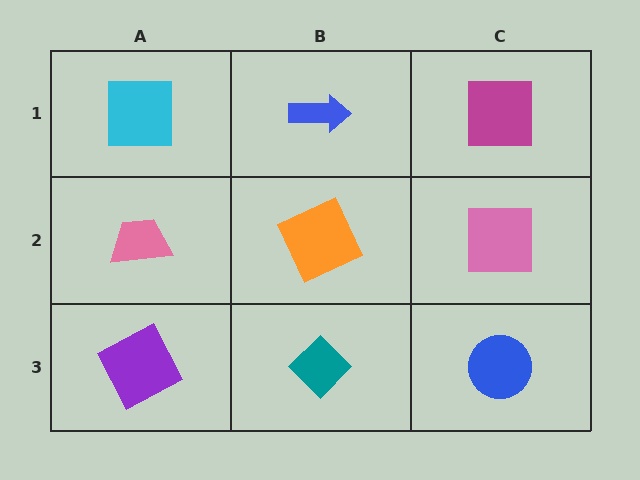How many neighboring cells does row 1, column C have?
2.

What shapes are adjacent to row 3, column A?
A pink trapezoid (row 2, column A), a teal diamond (row 3, column B).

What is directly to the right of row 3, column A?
A teal diamond.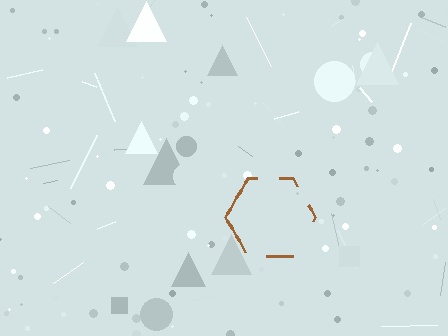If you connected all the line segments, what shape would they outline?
They would outline a hexagon.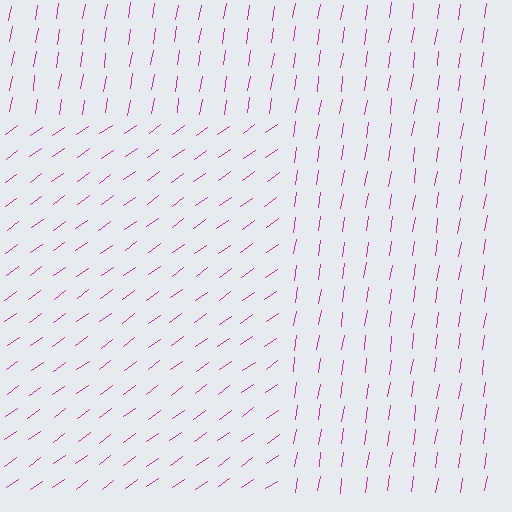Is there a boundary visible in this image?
Yes, there is a texture boundary formed by a change in line orientation.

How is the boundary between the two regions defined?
The boundary is defined purely by a change in line orientation (approximately 45 degrees difference). All lines are the same color and thickness.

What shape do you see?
I see a rectangle.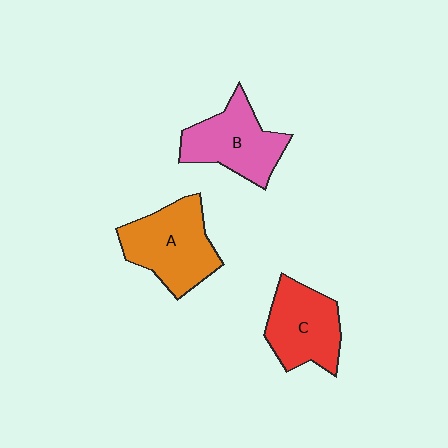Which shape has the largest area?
Shape A (orange).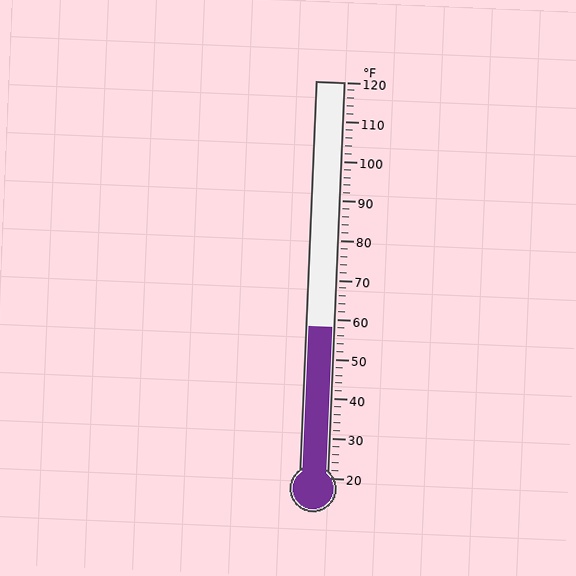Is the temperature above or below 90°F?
The temperature is below 90°F.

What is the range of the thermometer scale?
The thermometer scale ranges from 20°F to 120°F.